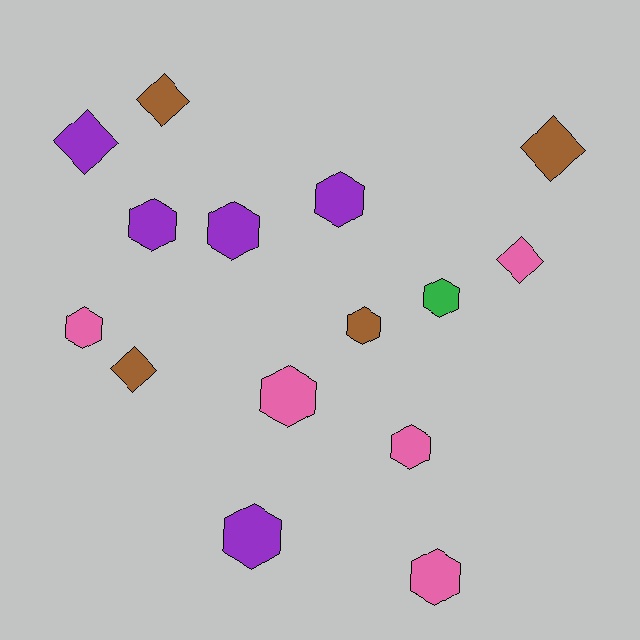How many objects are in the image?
There are 15 objects.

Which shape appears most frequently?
Hexagon, with 10 objects.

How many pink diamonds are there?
There is 1 pink diamond.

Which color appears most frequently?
Pink, with 5 objects.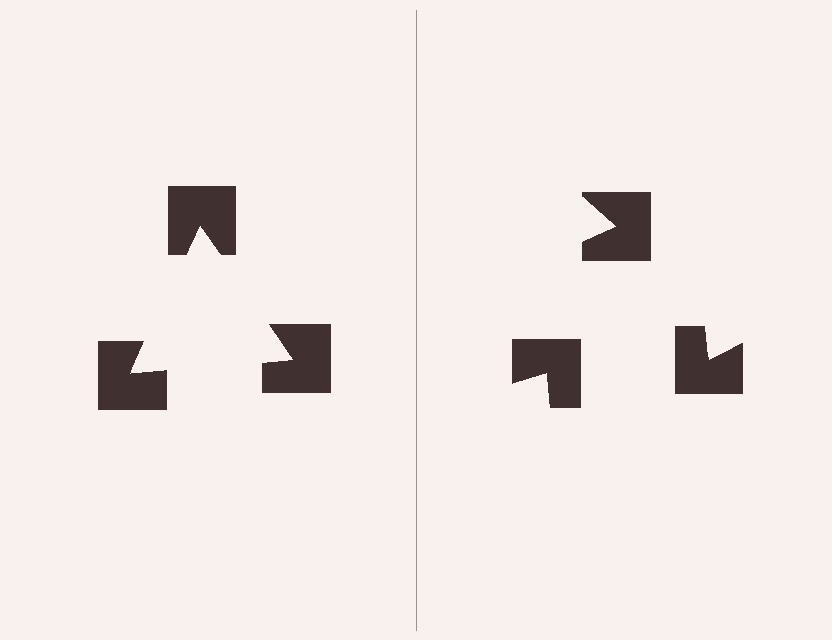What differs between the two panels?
The notched squares are positioned identically on both sides; only the wedge orientations differ. On the left they align to a triangle; on the right they are misaligned.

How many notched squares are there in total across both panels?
6 — 3 on each side.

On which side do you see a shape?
An illusory triangle appears on the left side. On the right side the wedge cuts are rotated, so no coherent shape forms.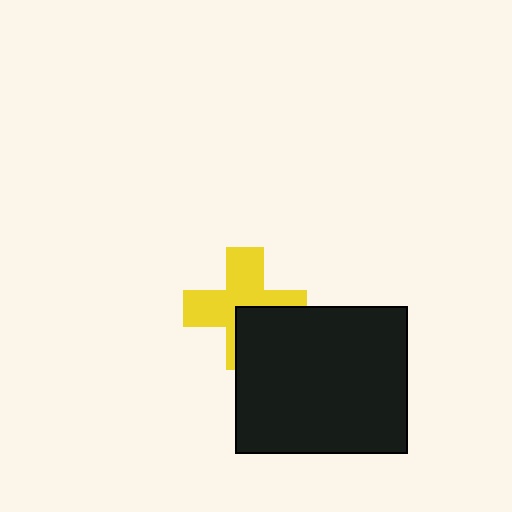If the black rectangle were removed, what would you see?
You would see the complete yellow cross.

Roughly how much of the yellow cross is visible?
Most of it is visible (roughly 65%).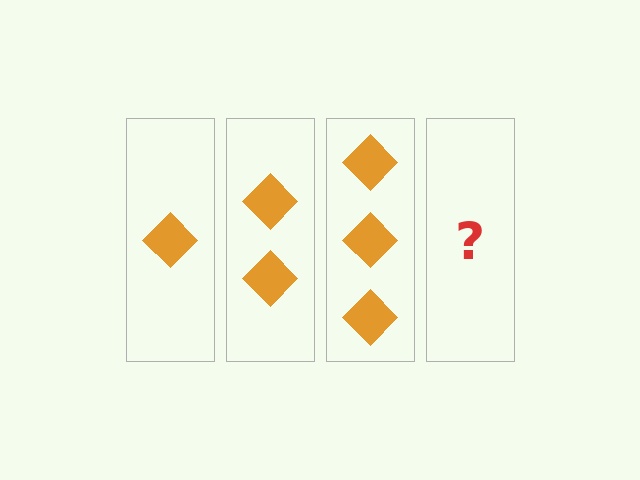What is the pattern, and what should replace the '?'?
The pattern is that each step adds one more diamond. The '?' should be 4 diamonds.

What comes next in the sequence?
The next element should be 4 diamonds.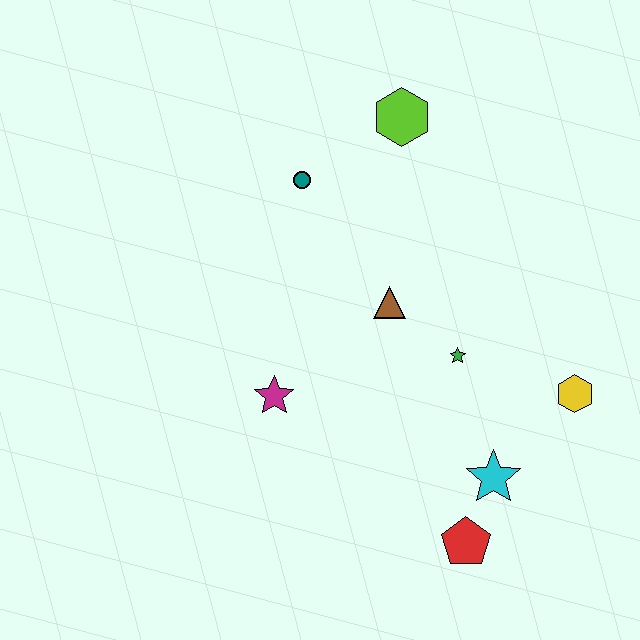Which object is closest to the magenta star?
The brown triangle is closest to the magenta star.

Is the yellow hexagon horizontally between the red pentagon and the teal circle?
No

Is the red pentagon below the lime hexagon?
Yes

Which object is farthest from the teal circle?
The red pentagon is farthest from the teal circle.